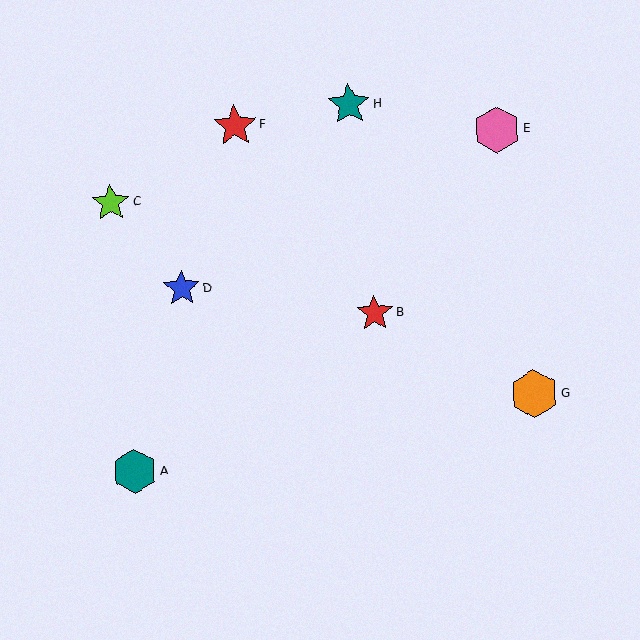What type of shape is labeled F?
Shape F is a red star.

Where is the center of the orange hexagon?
The center of the orange hexagon is at (534, 394).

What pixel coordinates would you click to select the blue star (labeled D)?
Click at (182, 288) to select the blue star D.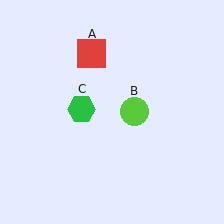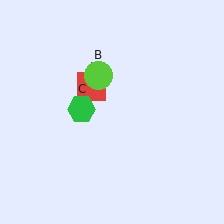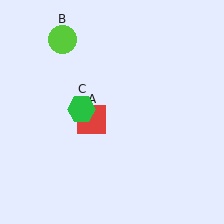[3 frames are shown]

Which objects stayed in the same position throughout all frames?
Green hexagon (object C) remained stationary.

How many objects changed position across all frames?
2 objects changed position: red square (object A), lime circle (object B).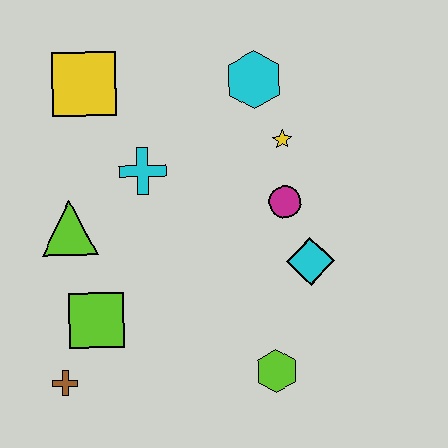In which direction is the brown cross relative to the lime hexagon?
The brown cross is to the left of the lime hexagon.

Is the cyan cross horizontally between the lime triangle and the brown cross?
No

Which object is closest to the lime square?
The brown cross is closest to the lime square.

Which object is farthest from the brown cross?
The cyan hexagon is farthest from the brown cross.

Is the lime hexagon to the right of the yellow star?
No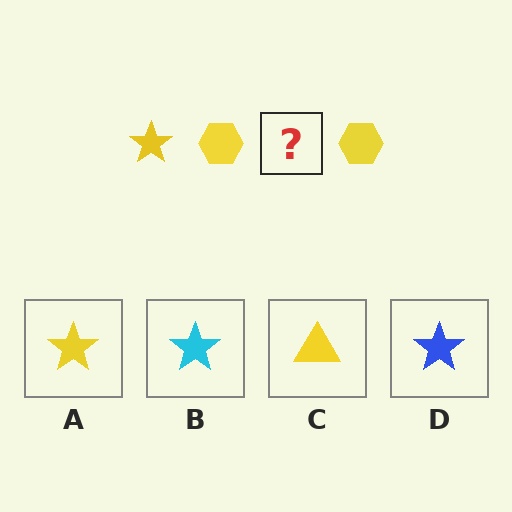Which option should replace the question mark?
Option A.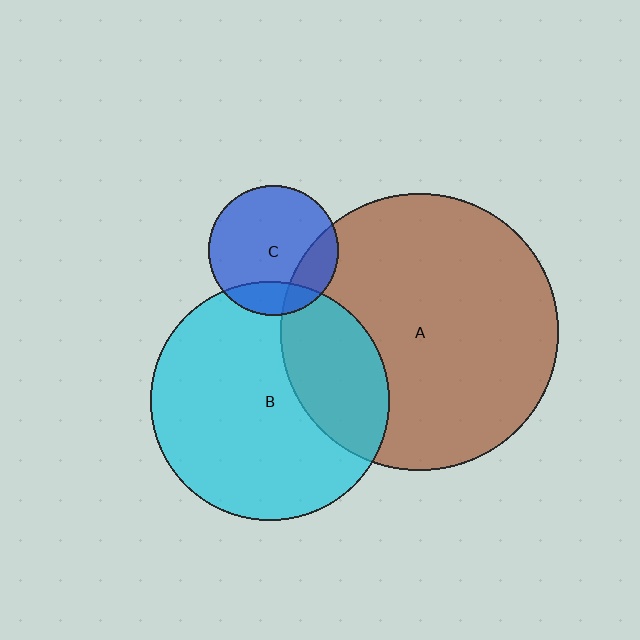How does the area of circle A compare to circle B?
Approximately 1.4 times.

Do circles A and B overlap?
Yes.